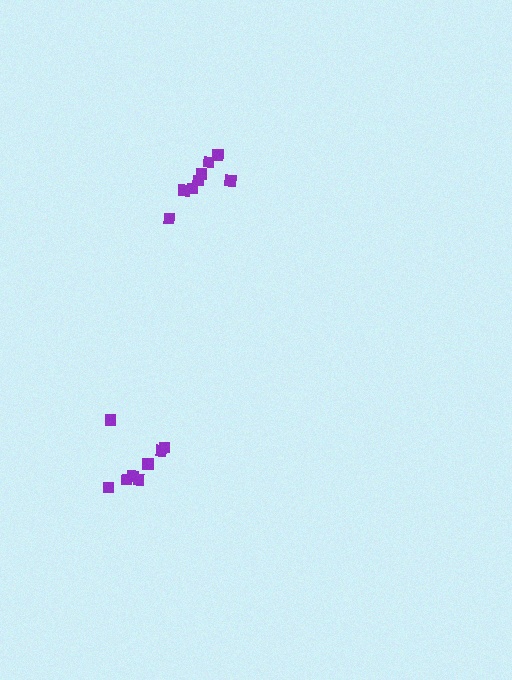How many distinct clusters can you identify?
There are 2 distinct clusters.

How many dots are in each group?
Group 1: 8 dots, Group 2: 8 dots (16 total).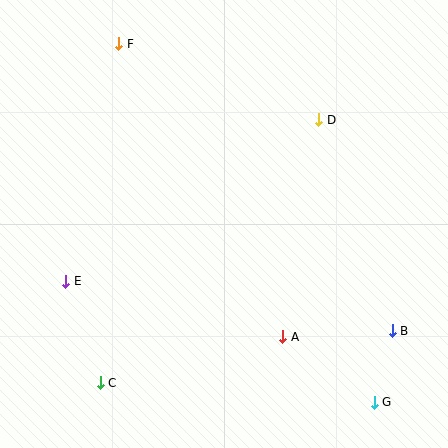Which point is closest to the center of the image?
Point A at (283, 337) is closest to the center.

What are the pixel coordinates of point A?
Point A is at (283, 337).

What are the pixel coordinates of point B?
Point B is at (392, 331).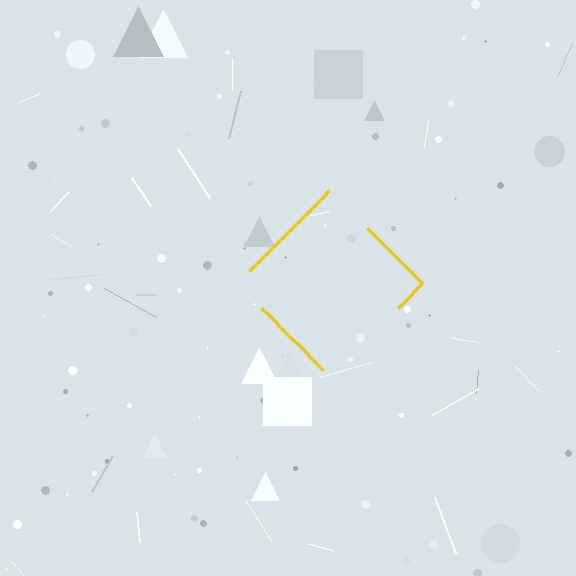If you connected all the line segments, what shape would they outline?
They would outline a diamond.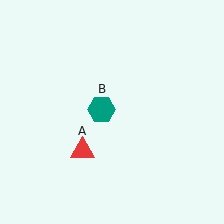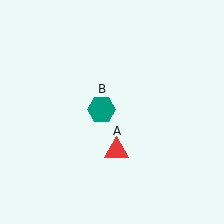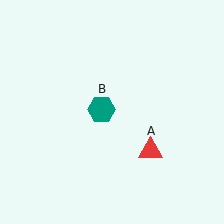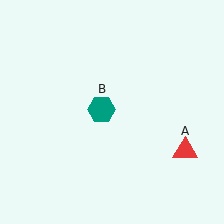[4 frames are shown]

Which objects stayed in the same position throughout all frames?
Teal hexagon (object B) remained stationary.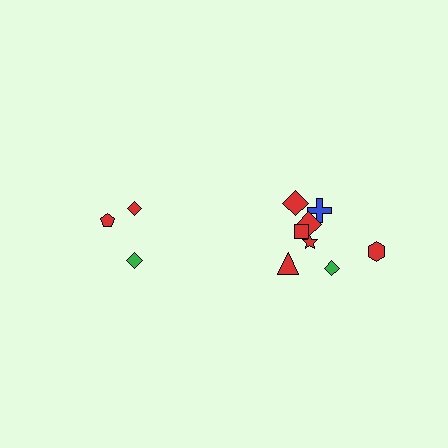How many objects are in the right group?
There are 8 objects.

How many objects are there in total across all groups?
There are 11 objects.